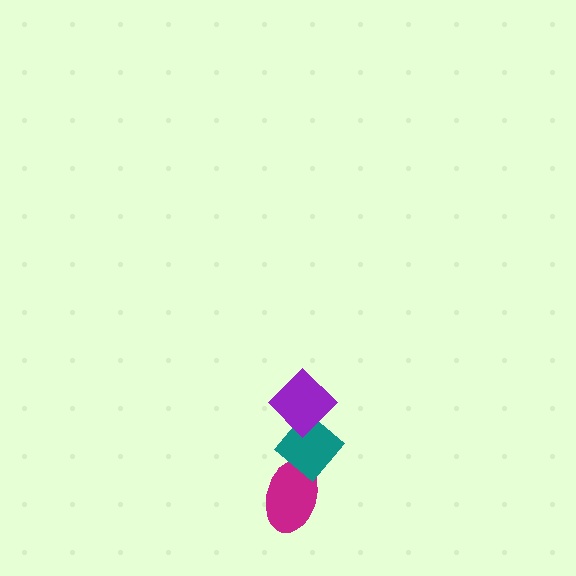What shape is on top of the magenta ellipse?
The teal diamond is on top of the magenta ellipse.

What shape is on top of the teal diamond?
The purple diamond is on top of the teal diamond.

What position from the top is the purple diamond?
The purple diamond is 1st from the top.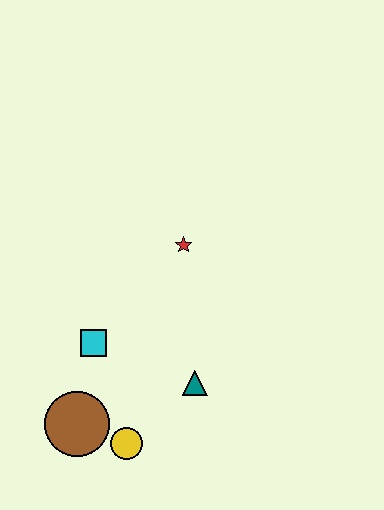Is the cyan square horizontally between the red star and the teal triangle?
No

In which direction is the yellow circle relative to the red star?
The yellow circle is below the red star.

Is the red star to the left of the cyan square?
No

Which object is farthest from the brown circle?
The red star is farthest from the brown circle.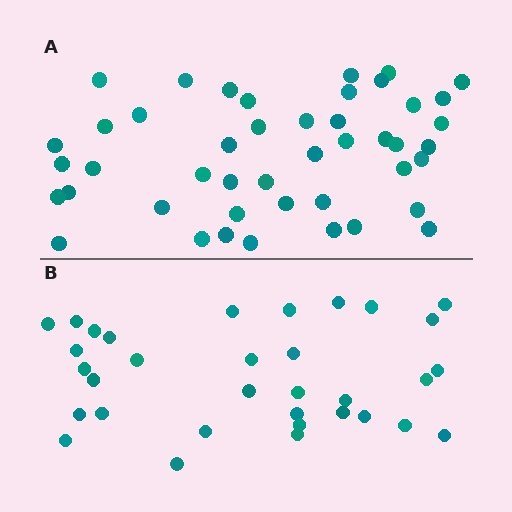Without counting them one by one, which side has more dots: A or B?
Region A (the top region) has more dots.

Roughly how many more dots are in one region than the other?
Region A has roughly 12 or so more dots than region B.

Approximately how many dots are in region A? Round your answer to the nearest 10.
About 40 dots. (The exact count is 45, which rounds to 40.)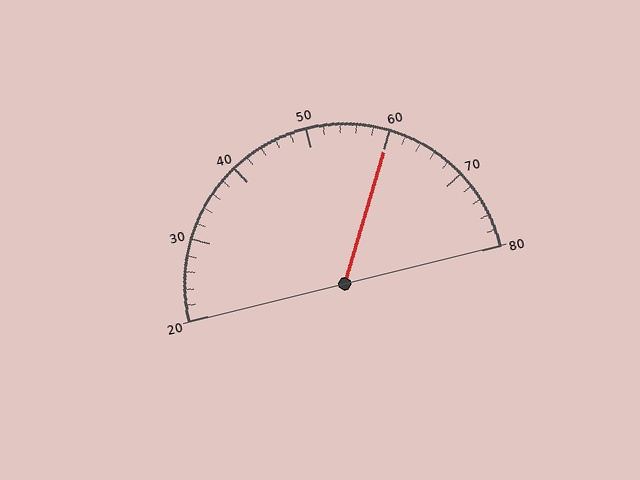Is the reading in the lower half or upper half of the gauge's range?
The reading is in the upper half of the range (20 to 80).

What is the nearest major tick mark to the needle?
The nearest major tick mark is 60.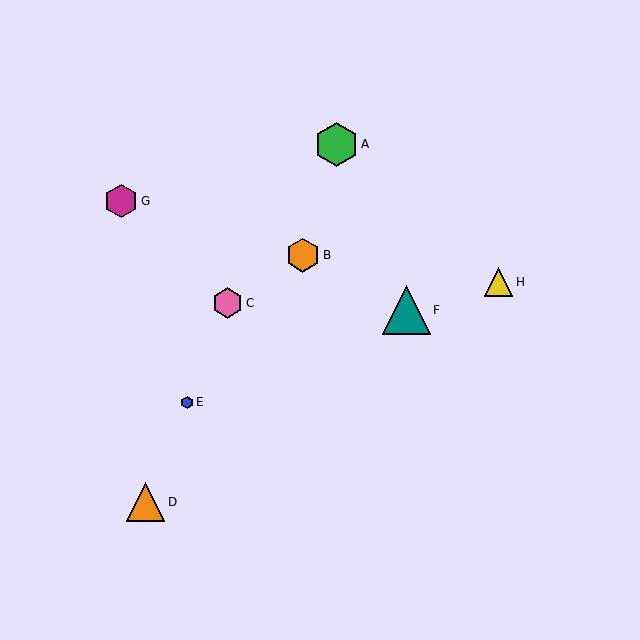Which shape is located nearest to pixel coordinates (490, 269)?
The yellow triangle (labeled H) at (499, 282) is nearest to that location.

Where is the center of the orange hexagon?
The center of the orange hexagon is at (303, 255).